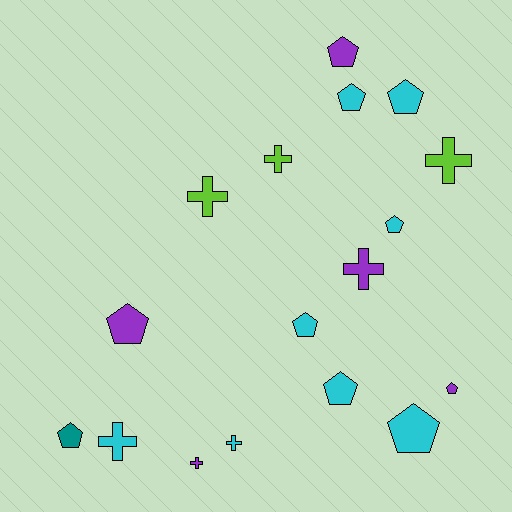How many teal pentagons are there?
There is 1 teal pentagon.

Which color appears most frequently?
Cyan, with 8 objects.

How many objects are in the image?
There are 17 objects.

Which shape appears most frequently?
Pentagon, with 10 objects.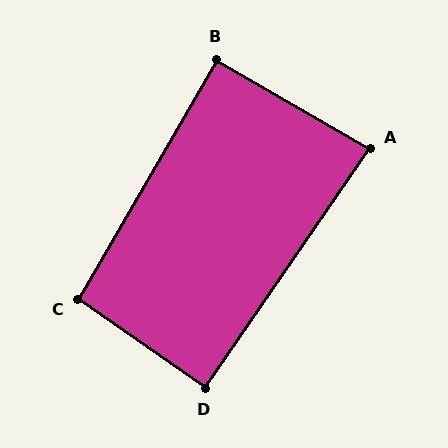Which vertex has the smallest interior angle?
A, at approximately 85 degrees.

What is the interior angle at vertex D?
Approximately 90 degrees (approximately right).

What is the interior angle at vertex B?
Approximately 90 degrees (approximately right).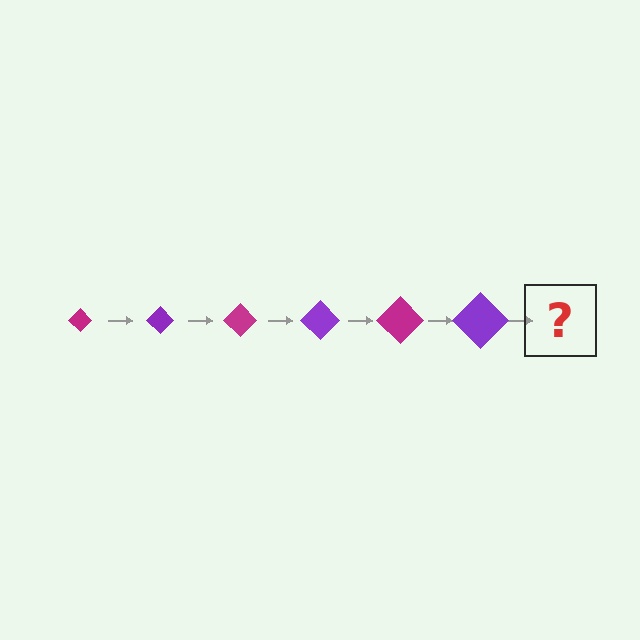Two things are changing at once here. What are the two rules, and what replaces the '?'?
The two rules are that the diamond grows larger each step and the color cycles through magenta and purple. The '?' should be a magenta diamond, larger than the previous one.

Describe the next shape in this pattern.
It should be a magenta diamond, larger than the previous one.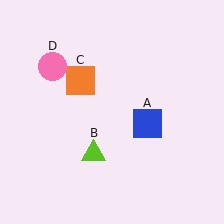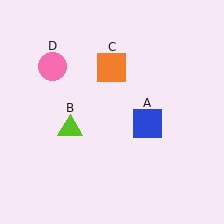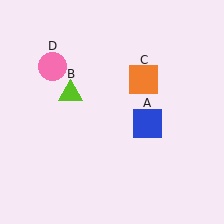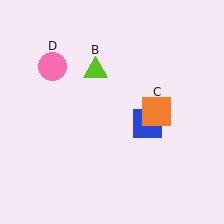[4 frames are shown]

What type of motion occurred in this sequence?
The lime triangle (object B), orange square (object C) rotated clockwise around the center of the scene.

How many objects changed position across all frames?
2 objects changed position: lime triangle (object B), orange square (object C).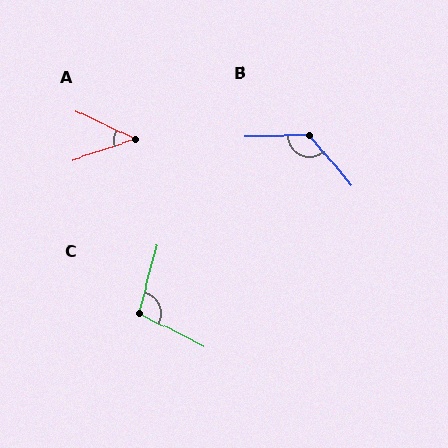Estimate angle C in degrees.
Approximately 102 degrees.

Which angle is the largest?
B, at approximately 128 degrees.